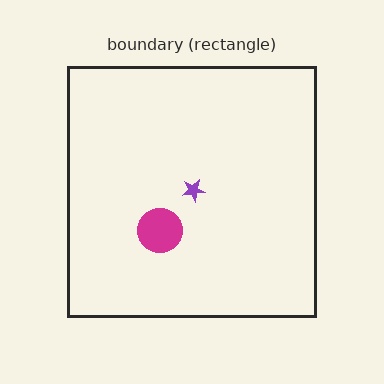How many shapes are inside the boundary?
2 inside, 0 outside.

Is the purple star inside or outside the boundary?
Inside.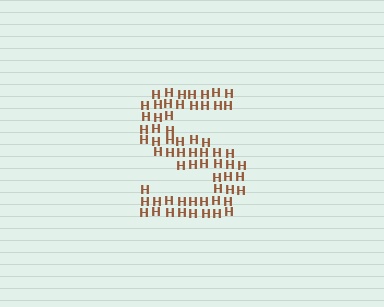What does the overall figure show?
The overall figure shows the letter S.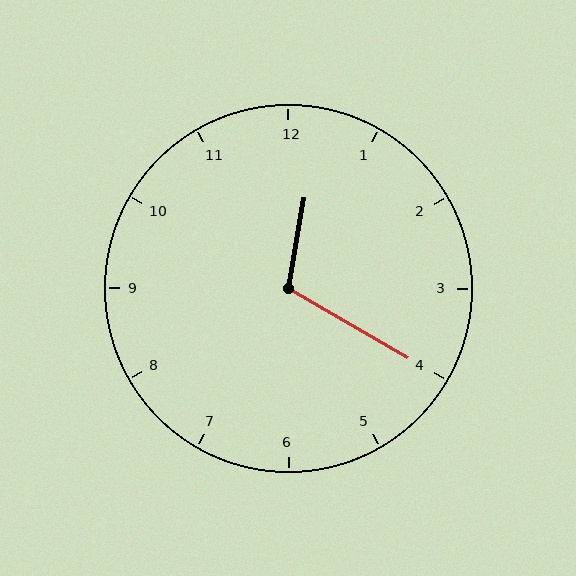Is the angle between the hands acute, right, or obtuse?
It is obtuse.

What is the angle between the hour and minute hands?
Approximately 110 degrees.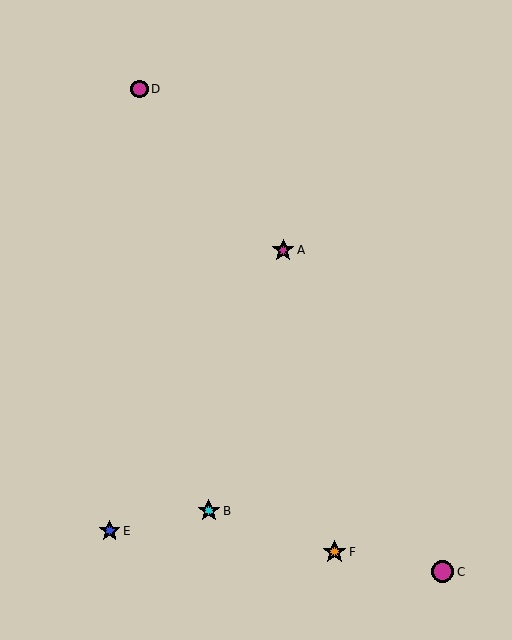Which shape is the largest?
The orange star (labeled F) is the largest.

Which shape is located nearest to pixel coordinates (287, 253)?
The magenta star (labeled A) at (283, 250) is nearest to that location.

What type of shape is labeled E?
Shape E is a blue star.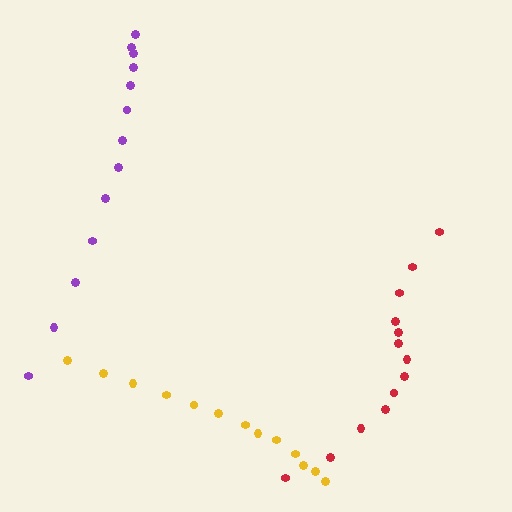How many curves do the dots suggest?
There are 3 distinct paths.